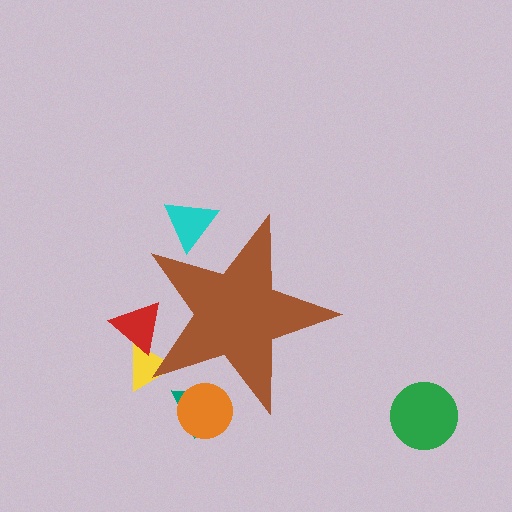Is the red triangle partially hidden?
Yes, the red triangle is partially hidden behind the brown star.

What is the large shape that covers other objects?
A brown star.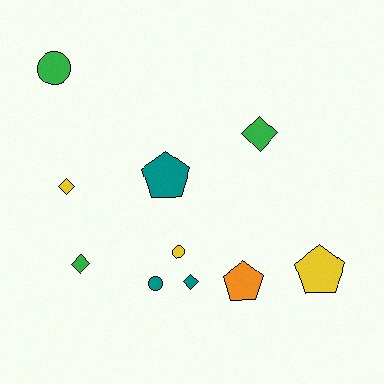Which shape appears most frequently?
Diamond, with 4 objects.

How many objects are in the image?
There are 10 objects.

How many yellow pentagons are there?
There is 1 yellow pentagon.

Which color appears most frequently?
Yellow, with 3 objects.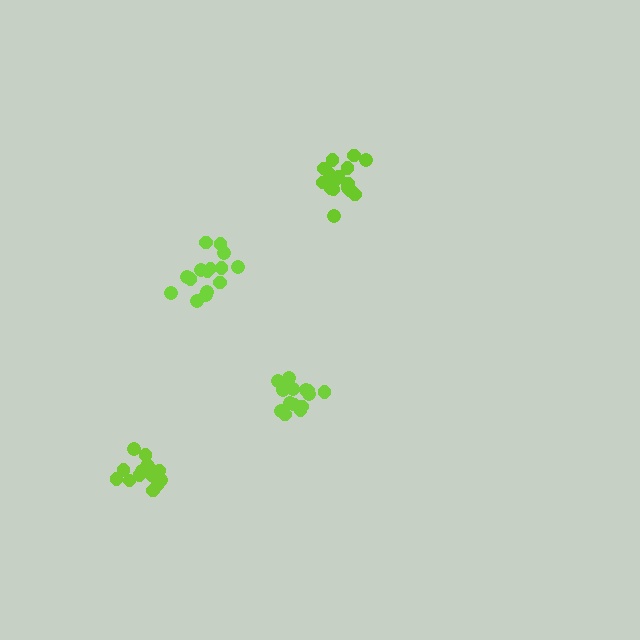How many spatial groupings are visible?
There are 4 spatial groupings.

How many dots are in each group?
Group 1: 15 dots, Group 2: 14 dots, Group 3: 17 dots, Group 4: 14 dots (60 total).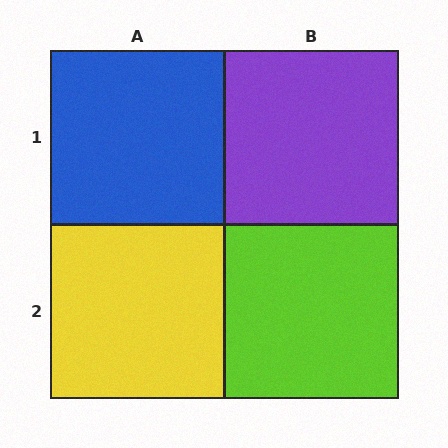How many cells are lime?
1 cell is lime.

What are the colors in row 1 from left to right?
Blue, purple.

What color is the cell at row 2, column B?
Lime.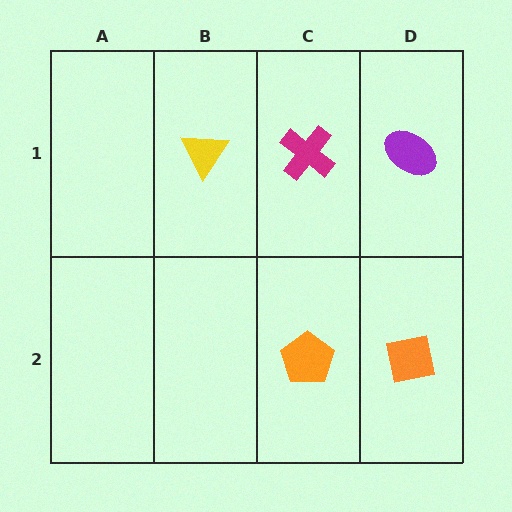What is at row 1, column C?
A magenta cross.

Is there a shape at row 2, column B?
No, that cell is empty.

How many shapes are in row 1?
3 shapes.